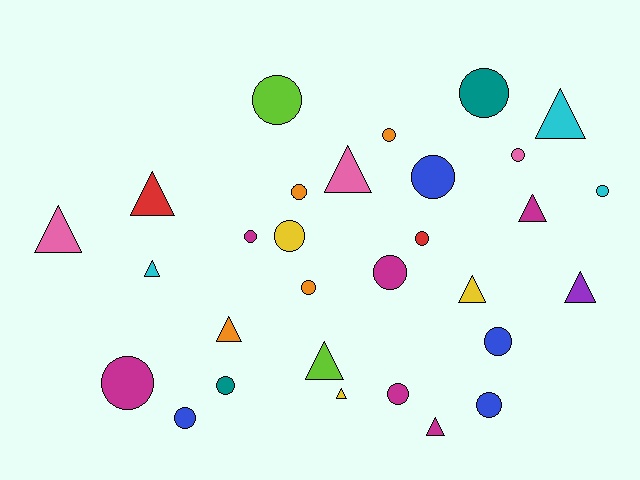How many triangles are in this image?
There are 12 triangles.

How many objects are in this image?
There are 30 objects.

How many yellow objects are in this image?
There are 3 yellow objects.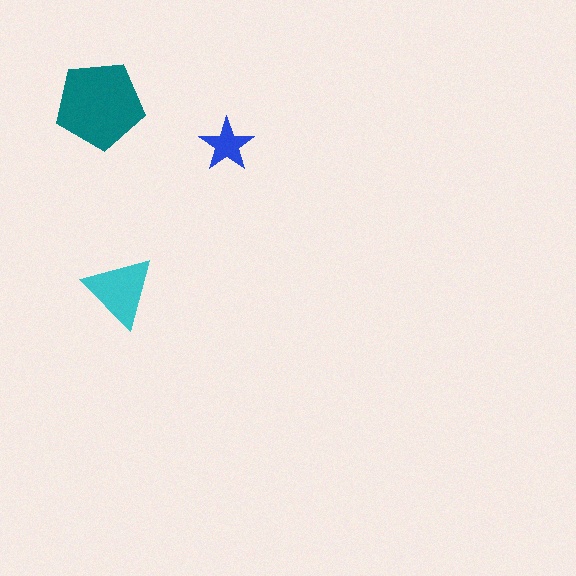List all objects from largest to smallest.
The teal pentagon, the cyan triangle, the blue star.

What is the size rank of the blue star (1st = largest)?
3rd.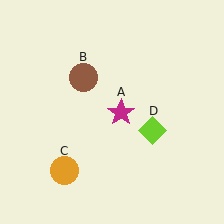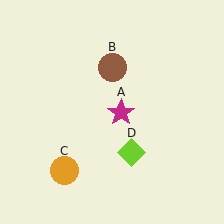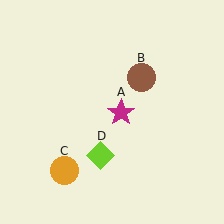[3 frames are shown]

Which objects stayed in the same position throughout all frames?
Magenta star (object A) and orange circle (object C) remained stationary.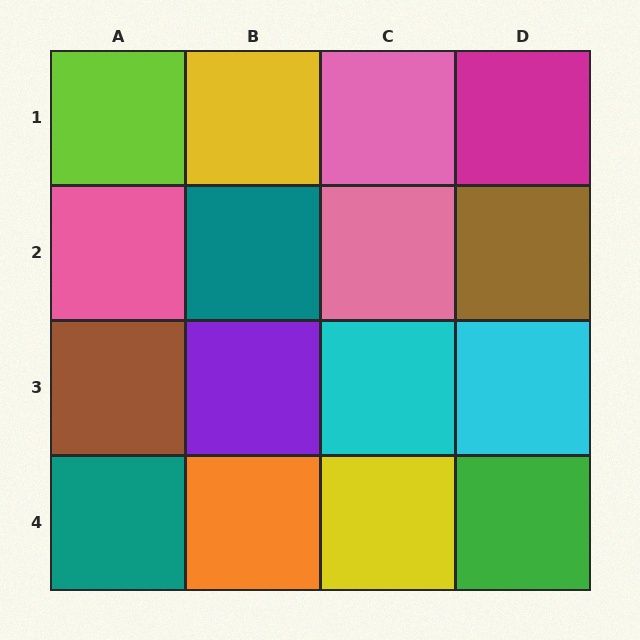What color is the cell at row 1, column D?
Magenta.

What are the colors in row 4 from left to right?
Teal, orange, yellow, green.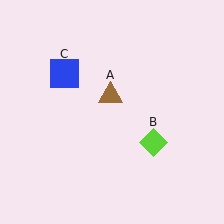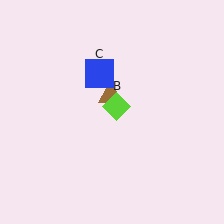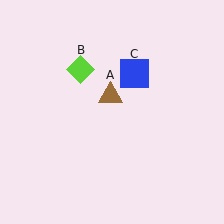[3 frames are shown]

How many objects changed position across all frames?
2 objects changed position: lime diamond (object B), blue square (object C).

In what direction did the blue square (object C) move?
The blue square (object C) moved right.